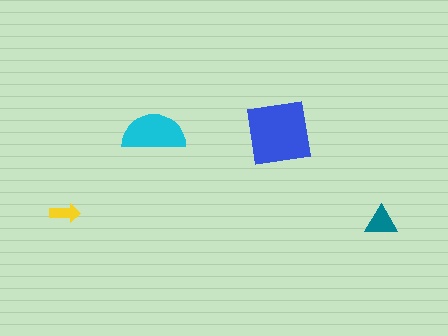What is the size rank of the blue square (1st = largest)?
1st.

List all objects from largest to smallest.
The blue square, the cyan semicircle, the teal triangle, the yellow arrow.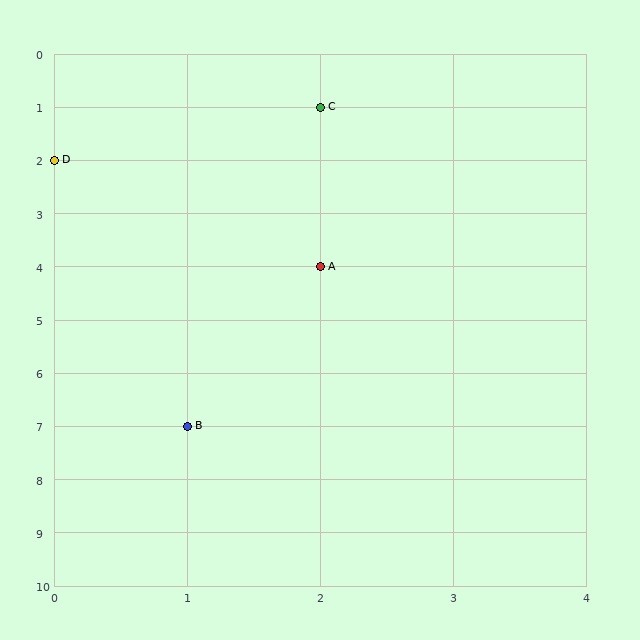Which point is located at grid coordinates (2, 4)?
Point A is at (2, 4).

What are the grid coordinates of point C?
Point C is at grid coordinates (2, 1).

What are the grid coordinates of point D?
Point D is at grid coordinates (0, 2).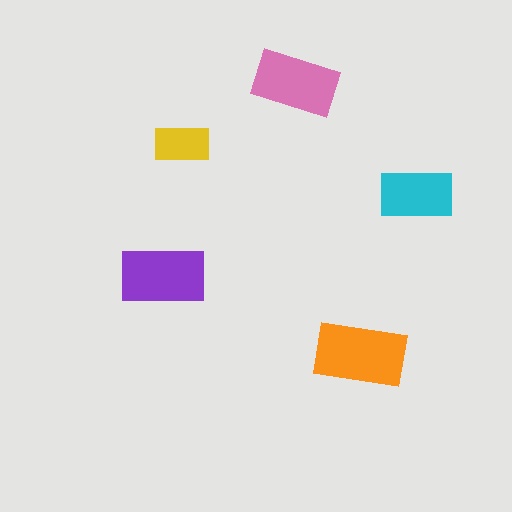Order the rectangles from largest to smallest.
the orange one, the purple one, the pink one, the cyan one, the yellow one.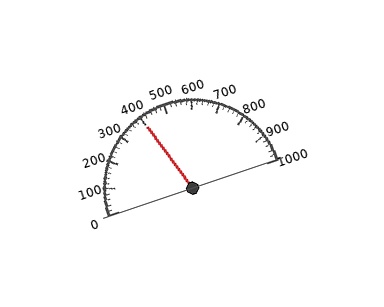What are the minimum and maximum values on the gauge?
The gauge ranges from 0 to 1000.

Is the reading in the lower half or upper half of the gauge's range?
The reading is in the lower half of the range (0 to 1000).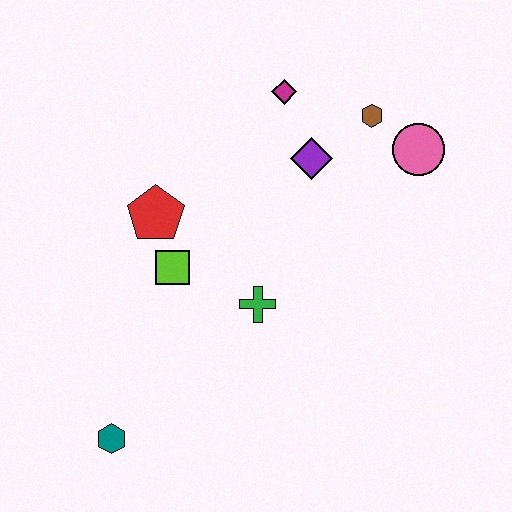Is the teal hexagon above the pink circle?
No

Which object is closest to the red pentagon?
The lime square is closest to the red pentagon.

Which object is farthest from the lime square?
The pink circle is farthest from the lime square.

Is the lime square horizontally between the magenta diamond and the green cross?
No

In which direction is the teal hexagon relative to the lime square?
The teal hexagon is below the lime square.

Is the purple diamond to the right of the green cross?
Yes